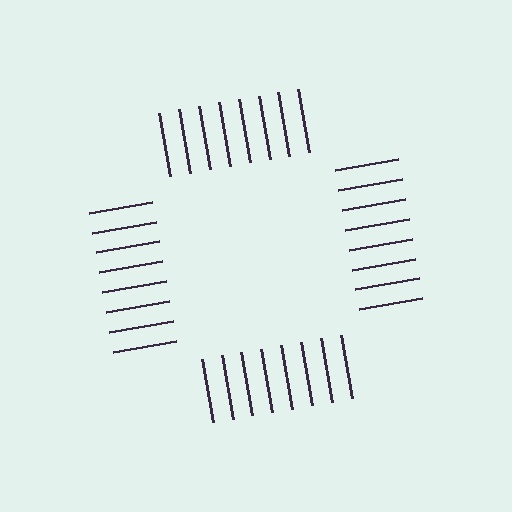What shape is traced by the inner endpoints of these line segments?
An illusory square — the line segments terminate on its edges but no continuous stroke is drawn.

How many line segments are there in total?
32 — 8 along each of the 4 edges.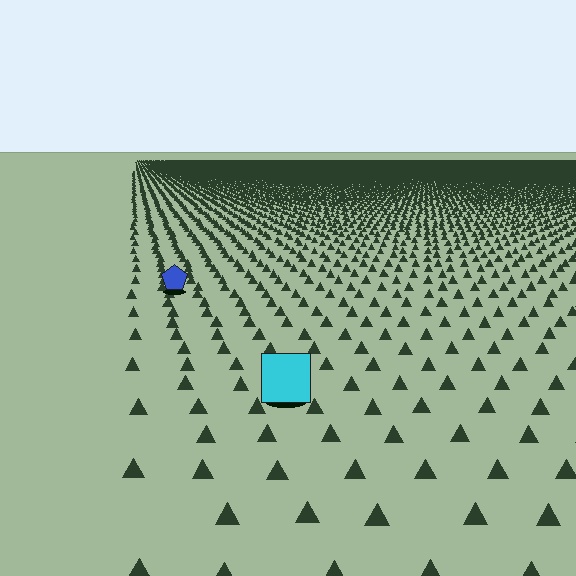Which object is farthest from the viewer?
The blue pentagon is farthest from the viewer. It appears smaller and the ground texture around it is denser.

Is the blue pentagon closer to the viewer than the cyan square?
No. The cyan square is closer — you can tell from the texture gradient: the ground texture is coarser near it.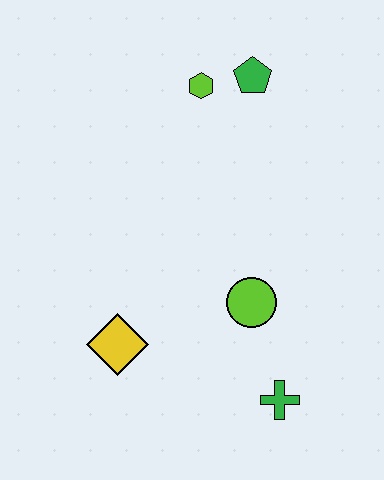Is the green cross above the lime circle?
No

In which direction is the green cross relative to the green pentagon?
The green cross is below the green pentagon.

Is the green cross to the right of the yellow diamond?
Yes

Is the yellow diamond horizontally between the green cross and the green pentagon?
No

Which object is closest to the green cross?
The lime circle is closest to the green cross.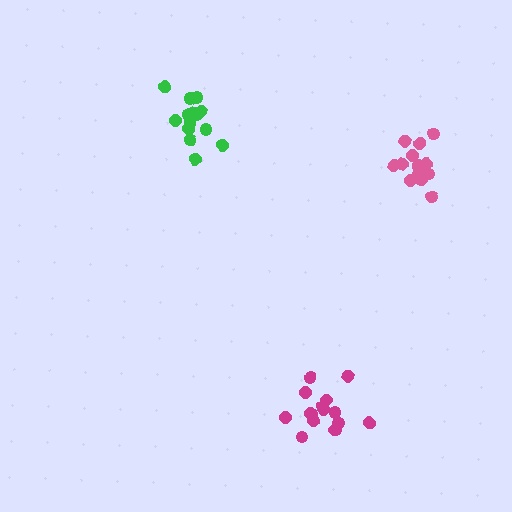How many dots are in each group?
Group 1: 16 dots, Group 2: 14 dots, Group 3: 15 dots (45 total).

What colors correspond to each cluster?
The clusters are colored: magenta, green, pink.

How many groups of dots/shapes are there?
There are 3 groups.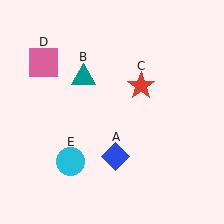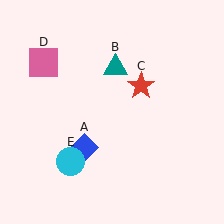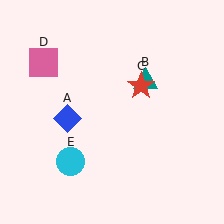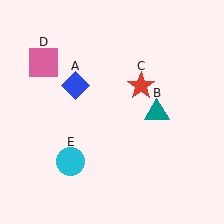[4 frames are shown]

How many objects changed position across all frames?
2 objects changed position: blue diamond (object A), teal triangle (object B).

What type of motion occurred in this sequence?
The blue diamond (object A), teal triangle (object B) rotated clockwise around the center of the scene.